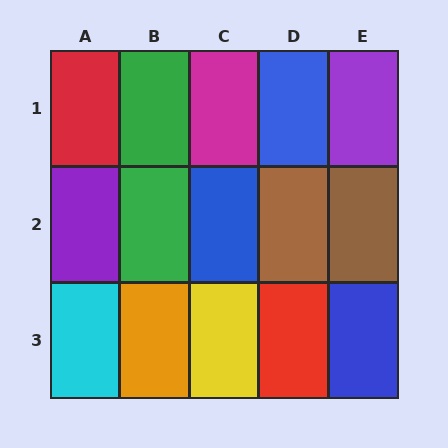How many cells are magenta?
1 cell is magenta.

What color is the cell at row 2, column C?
Blue.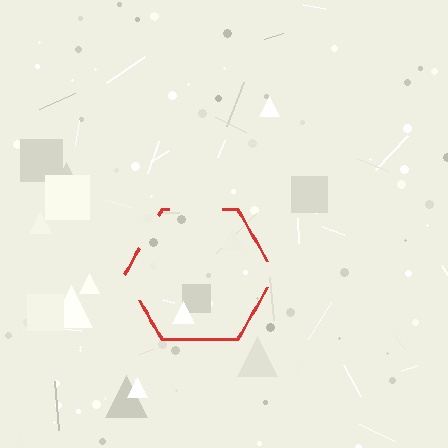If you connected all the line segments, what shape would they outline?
They would outline a hexagon.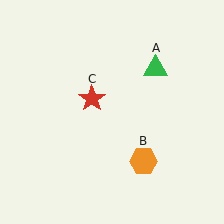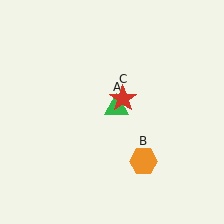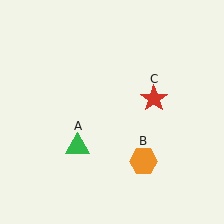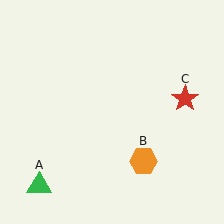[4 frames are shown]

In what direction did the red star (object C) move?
The red star (object C) moved right.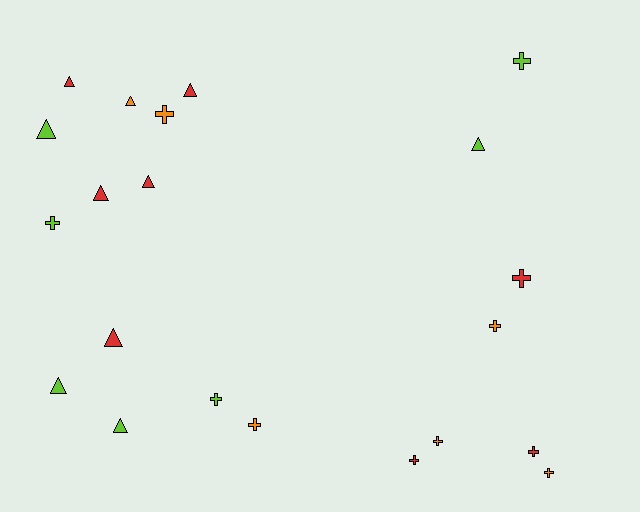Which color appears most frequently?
Red, with 8 objects.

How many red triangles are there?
There are 5 red triangles.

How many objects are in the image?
There are 21 objects.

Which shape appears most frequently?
Cross, with 11 objects.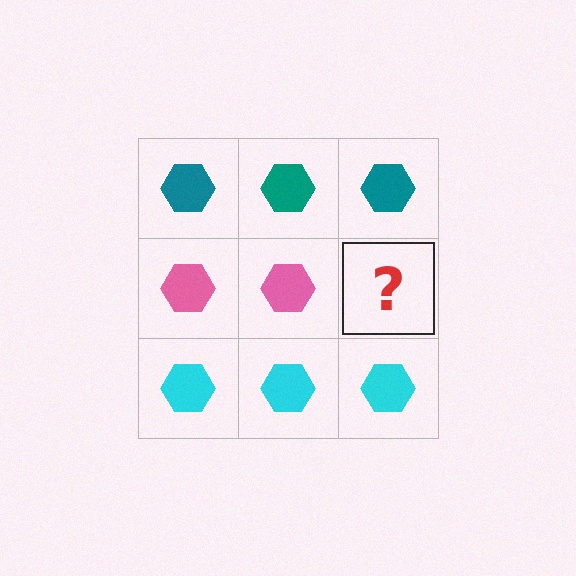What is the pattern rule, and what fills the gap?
The rule is that each row has a consistent color. The gap should be filled with a pink hexagon.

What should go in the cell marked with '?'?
The missing cell should contain a pink hexagon.